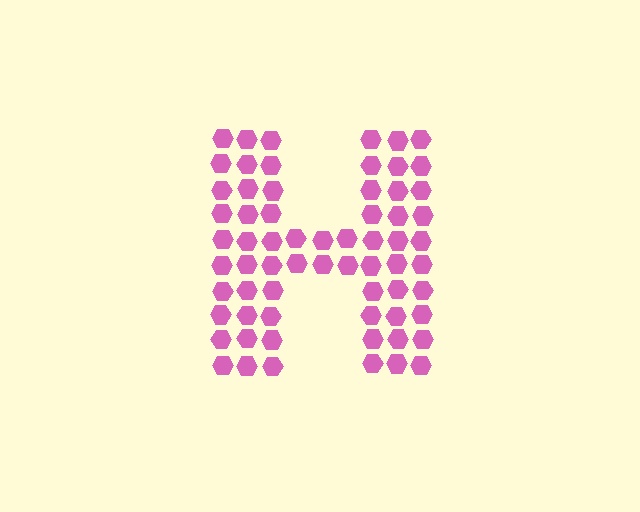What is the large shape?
The large shape is the letter H.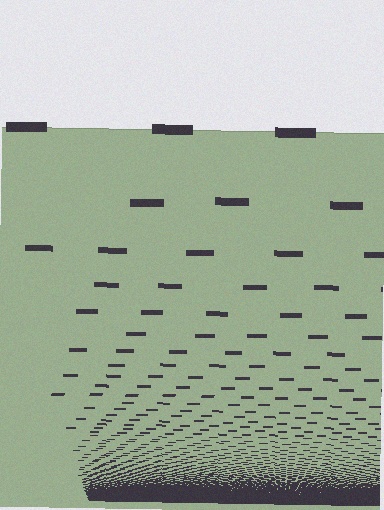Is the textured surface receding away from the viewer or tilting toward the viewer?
The surface appears to tilt toward the viewer. Texture elements get larger and sparser toward the top.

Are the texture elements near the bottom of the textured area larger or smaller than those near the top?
Smaller. The gradient is inverted — elements near the bottom are smaller and denser.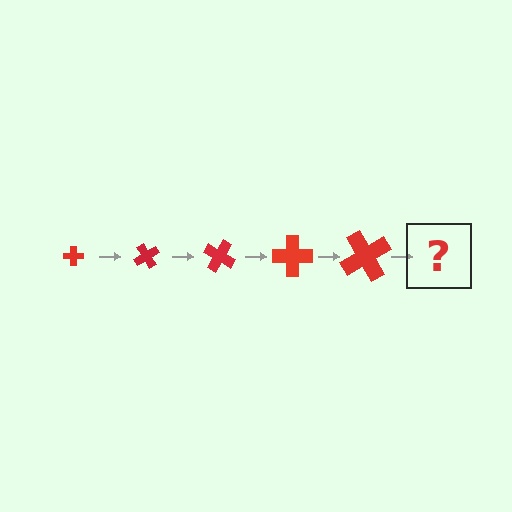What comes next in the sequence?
The next element should be a cross, larger than the previous one and rotated 300 degrees from the start.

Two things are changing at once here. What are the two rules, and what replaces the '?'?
The two rules are that the cross grows larger each step and it rotates 60 degrees each step. The '?' should be a cross, larger than the previous one and rotated 300 degrees from the start.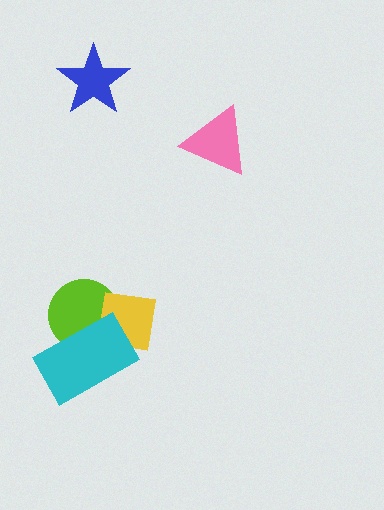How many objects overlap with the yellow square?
2 objects overlap with the yellow square.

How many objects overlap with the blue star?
0 objects overlap with the blue star.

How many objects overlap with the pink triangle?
0 objects overlap with the pink triangle.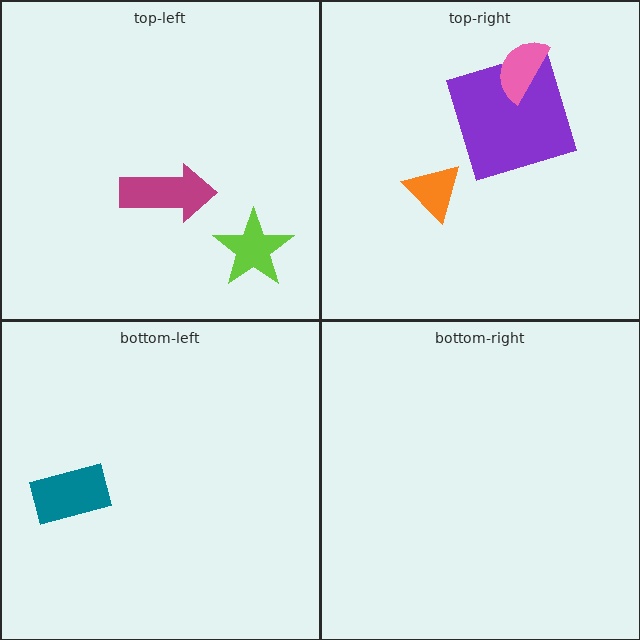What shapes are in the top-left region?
The lime star, the magenta arrow.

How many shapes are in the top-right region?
3.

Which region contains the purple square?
The top-right region.